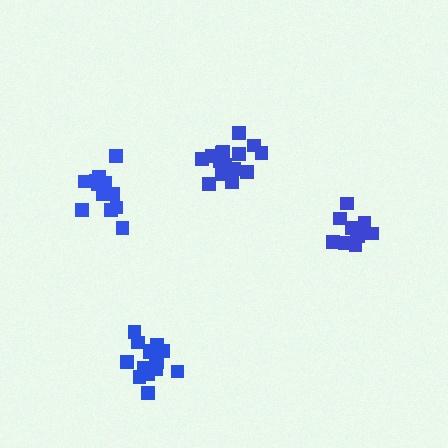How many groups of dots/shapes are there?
There are 4 groups.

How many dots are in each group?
Group 1: 16 dots, Group 2: 12 dots, Group 3: 12 dots, Group 4: 15 dots (55 total).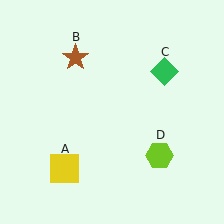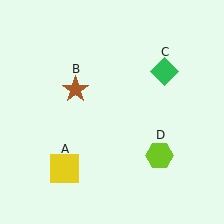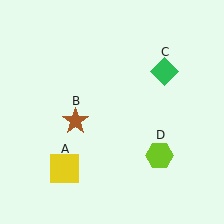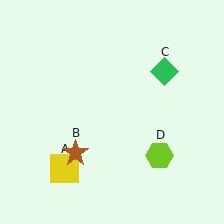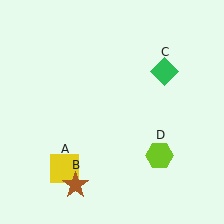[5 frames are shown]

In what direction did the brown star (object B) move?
The brown star (object B) moved down.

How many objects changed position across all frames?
1 object changed position: brown star (object B).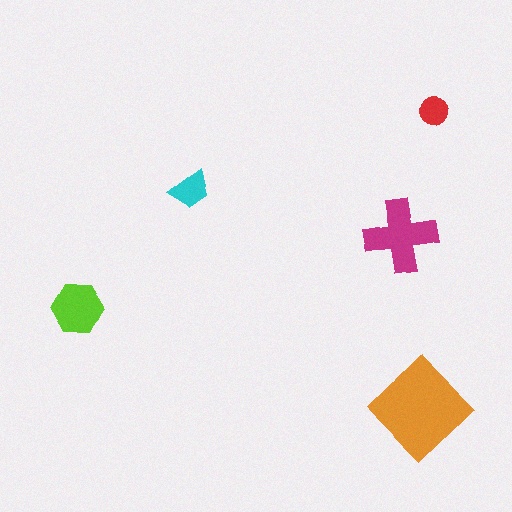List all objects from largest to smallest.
The orange diamond, the magenta cross, the lime hexagon, the cyan trapezoid, the red circle.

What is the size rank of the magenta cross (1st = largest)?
2nd.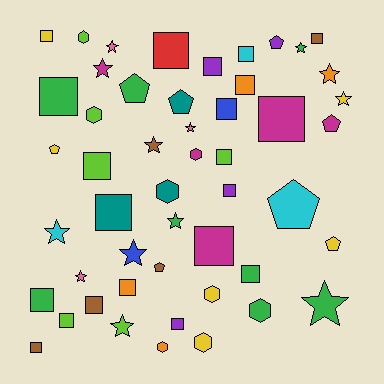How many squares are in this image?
There are 21 squares.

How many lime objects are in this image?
There are 6 lime objects.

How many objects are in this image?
There are 50 objects.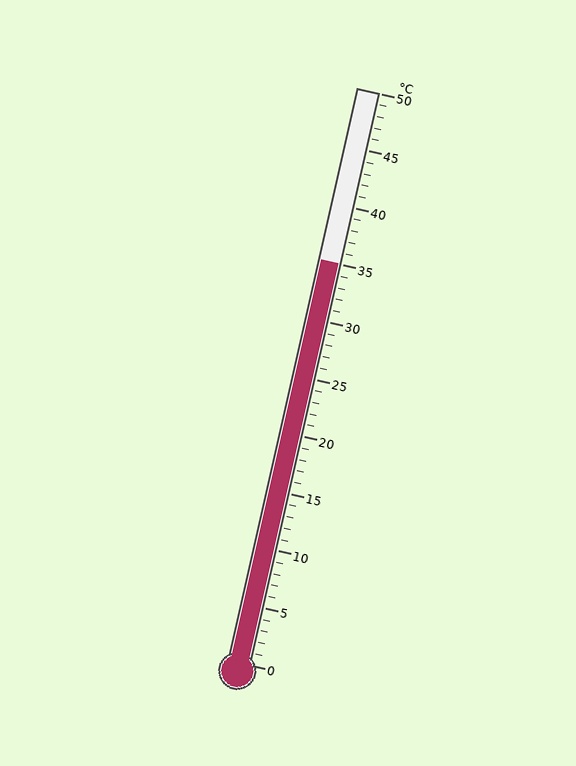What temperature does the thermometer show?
The thermometer shows approximately 35°C.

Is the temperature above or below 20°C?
The temperature is above 20°C.